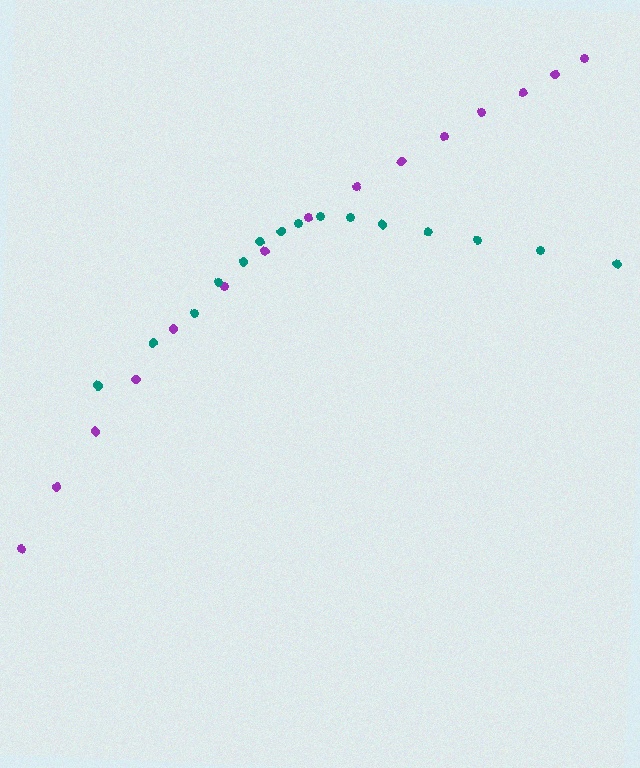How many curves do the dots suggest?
There are 2 distinct paths.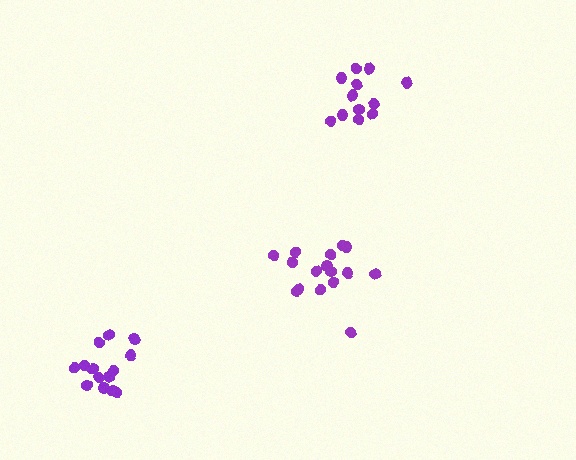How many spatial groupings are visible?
There are 3 spatial groupings.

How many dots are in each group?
Group 1: 14 dots, Group 2: 12 dots, Group 3: 16 dots (42 total).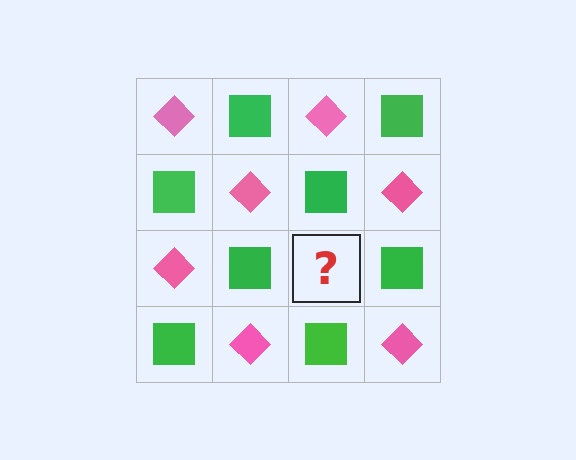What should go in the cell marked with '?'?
The missing cell should contain a pink diamond.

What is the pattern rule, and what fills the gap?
The rule is that it alternates pink diamond and green square in a checkerboard pattern. The gap should be filled with a pink diamond.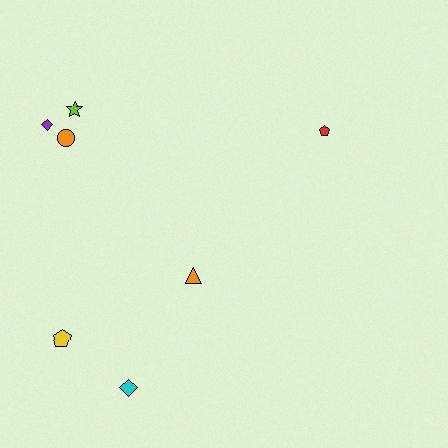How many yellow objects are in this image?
There is 1 yellow object.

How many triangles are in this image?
There is 1 triangle.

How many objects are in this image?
There are 7 objects.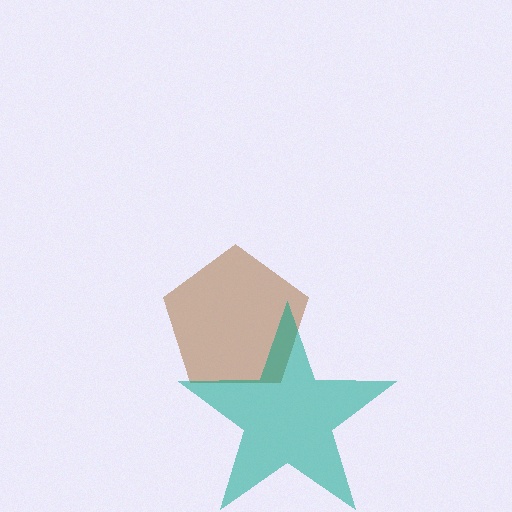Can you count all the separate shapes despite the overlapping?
Yes, there are 2 separate shapes.